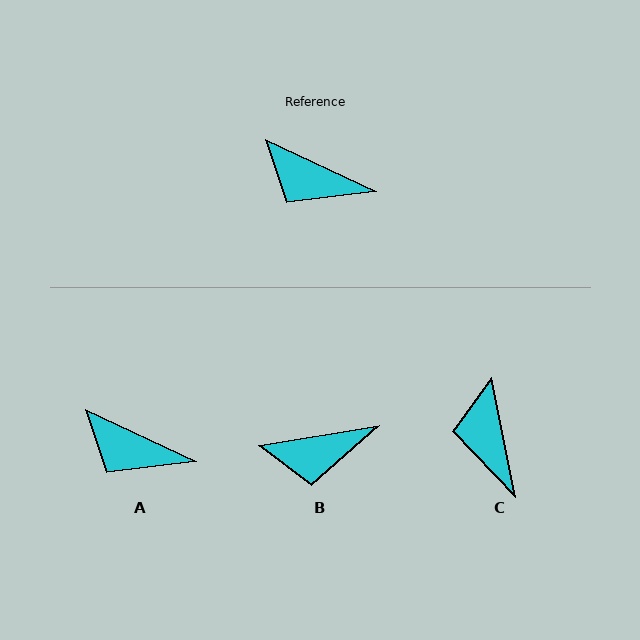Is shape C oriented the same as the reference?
No, it is off by about 54 degrees.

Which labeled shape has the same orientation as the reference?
A.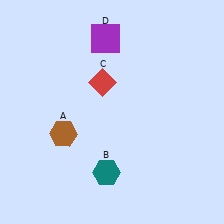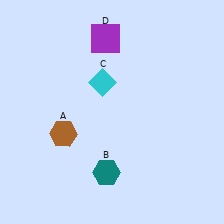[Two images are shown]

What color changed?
The diamond (C) changed from red in Image 1 to cyan in Image 2.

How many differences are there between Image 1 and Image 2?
There is 1 difference between the two images.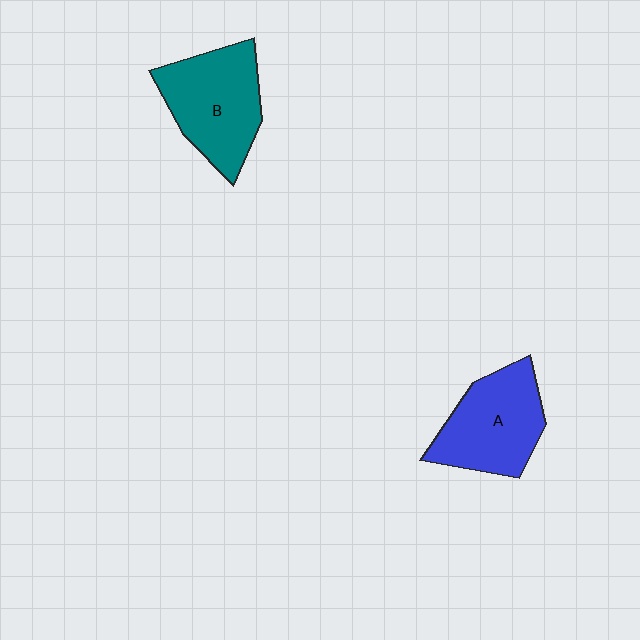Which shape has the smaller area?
Shape A (blue).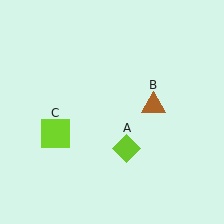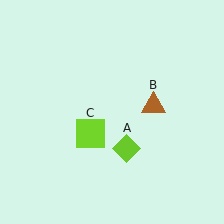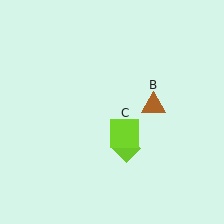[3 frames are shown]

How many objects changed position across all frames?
1 object changed position: lime square (object C).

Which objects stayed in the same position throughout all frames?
Lime diamond (object A) and brown triangle (object B) remained stationary.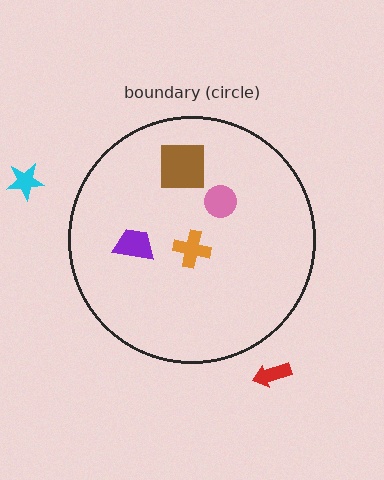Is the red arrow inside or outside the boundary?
Outside.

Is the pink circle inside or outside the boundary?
Inside.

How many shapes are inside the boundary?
4 inside, 2 outside.